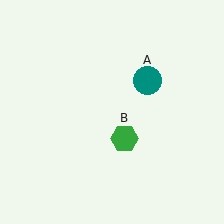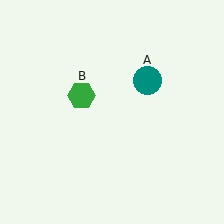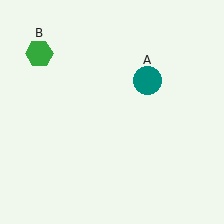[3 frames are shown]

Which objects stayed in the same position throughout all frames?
Teal circle (object A) remained stationary.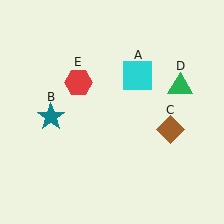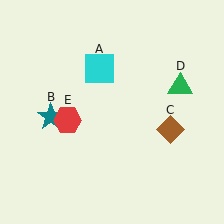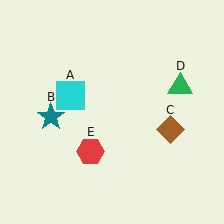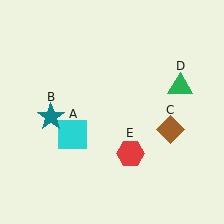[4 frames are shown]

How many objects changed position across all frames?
2 objects changed position: cyan square (object A), red hexagon (object E).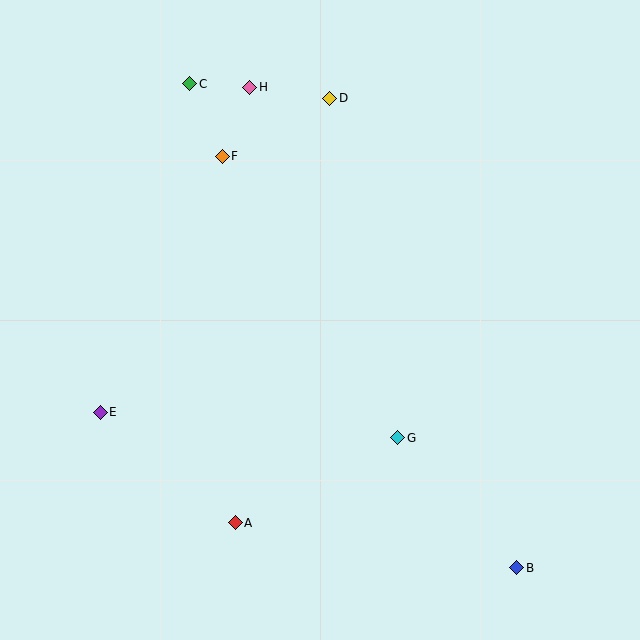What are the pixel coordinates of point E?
Point E is at (100, 413).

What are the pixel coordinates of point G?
Point G is at (398, 438).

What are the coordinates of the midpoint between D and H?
The midpoint between D and H is at (290, 93).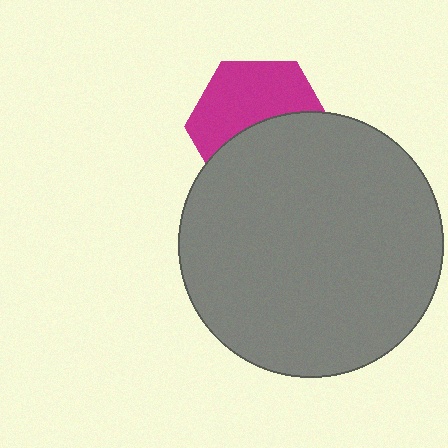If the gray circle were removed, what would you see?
You would see the complete magenta hexagon.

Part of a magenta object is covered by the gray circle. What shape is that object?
It is a hexagon.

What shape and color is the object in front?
The object in front is a gray circle.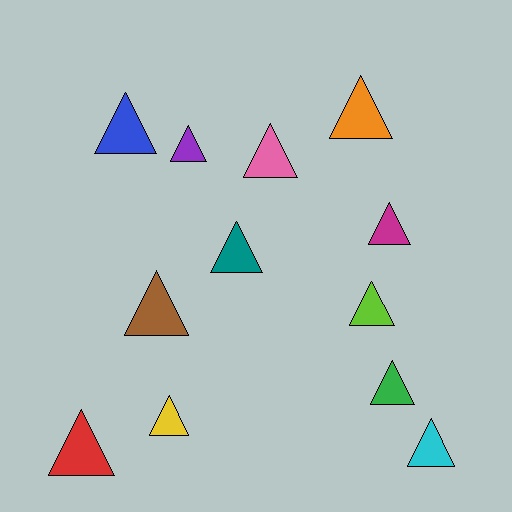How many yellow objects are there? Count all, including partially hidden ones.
There is 1 yellow object.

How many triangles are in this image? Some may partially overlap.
There are 12 triangles.